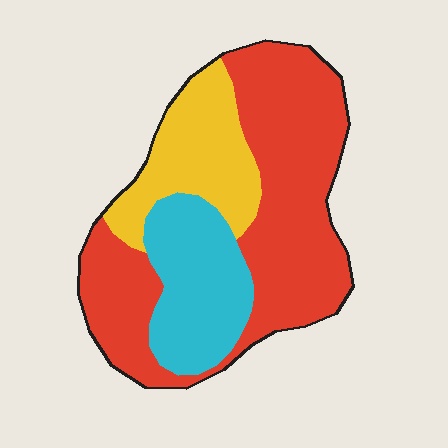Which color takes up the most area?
Red, at roughly 55%.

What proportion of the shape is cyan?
Cyan takes up about one fifth (1/5) of the shape.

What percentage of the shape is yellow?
Yellow takes up about one fifth (1/5) of the shape.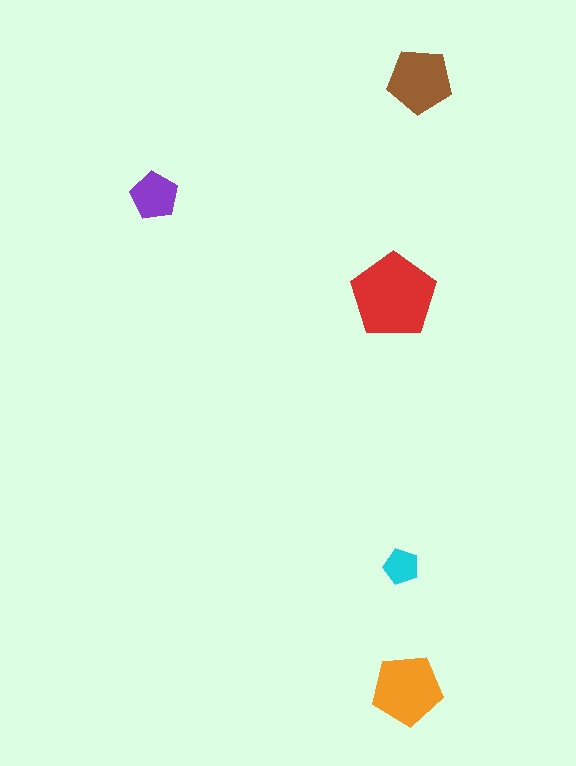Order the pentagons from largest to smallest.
the red one, the orange one, the brown one, the purple one, the cyan one.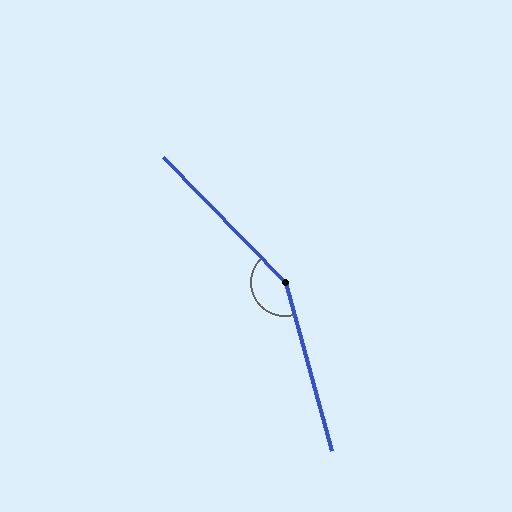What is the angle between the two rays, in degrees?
Approximately 151 degrees.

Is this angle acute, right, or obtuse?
It is obtuse.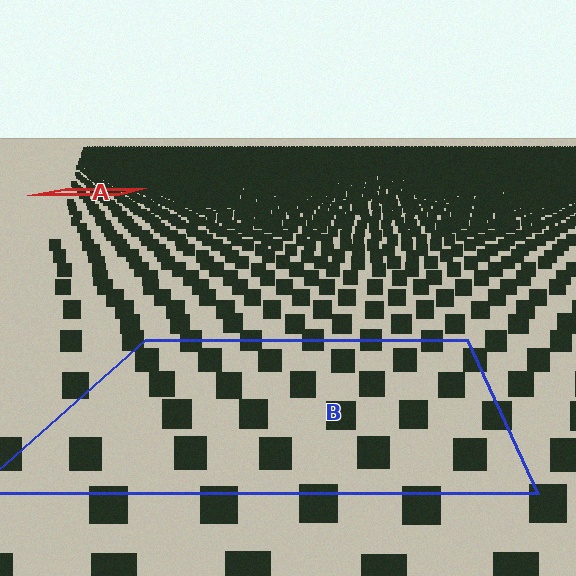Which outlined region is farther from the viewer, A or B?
Region A is farther from the viewer — the texture elements inside it appear smaller and more densely packed.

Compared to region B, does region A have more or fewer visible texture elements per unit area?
Region A has more texture elements per unit area — they are packed more densely because it is farther away.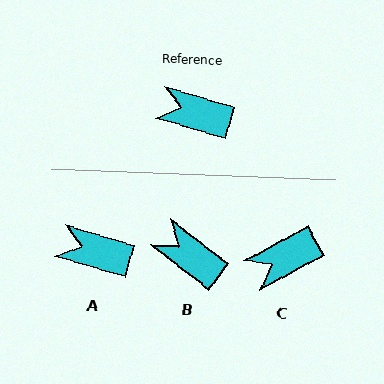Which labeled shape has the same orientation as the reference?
A.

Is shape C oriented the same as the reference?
No, it is off by about 45 degrees.